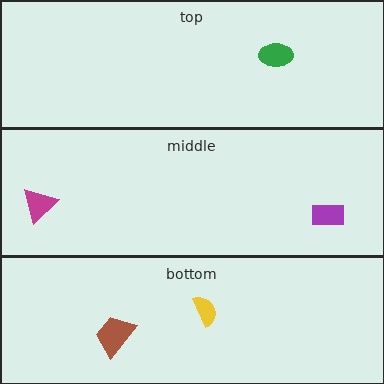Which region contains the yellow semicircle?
The bottom region.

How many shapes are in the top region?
1.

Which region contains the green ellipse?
The top region.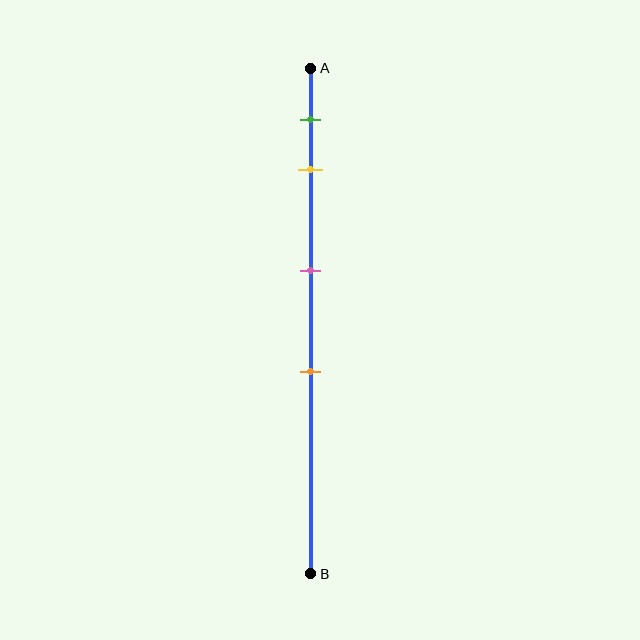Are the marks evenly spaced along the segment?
No, the marks are not evenly spaced.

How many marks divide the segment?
There are 4 marks dividing the segment.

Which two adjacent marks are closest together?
The green and yellow marks are the closest adjacent pair.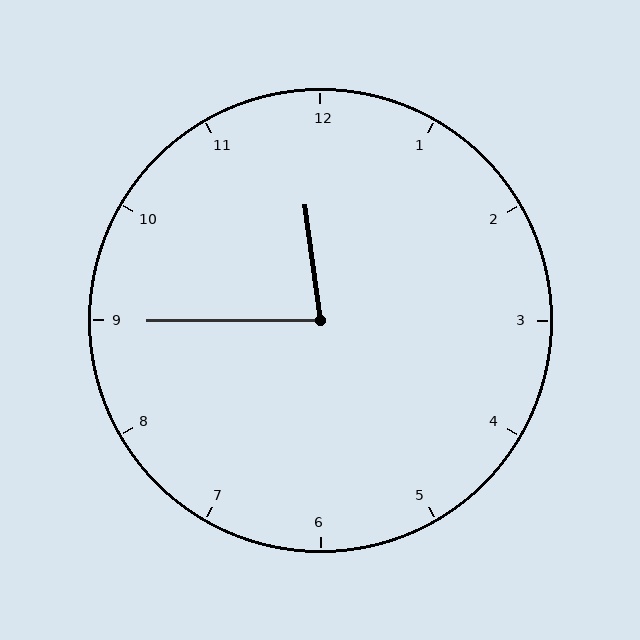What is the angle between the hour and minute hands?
Approximately 82 degrees.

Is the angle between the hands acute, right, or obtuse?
It is acute.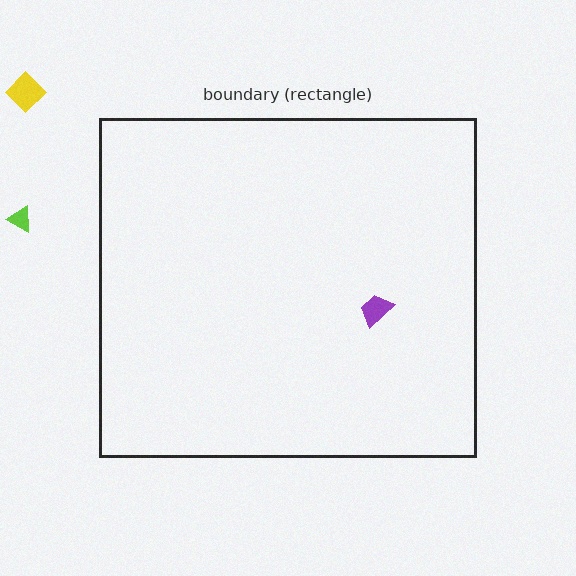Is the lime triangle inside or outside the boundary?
Outside.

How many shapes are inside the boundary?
1 inside, 2 outside.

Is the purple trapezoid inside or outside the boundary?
Inside.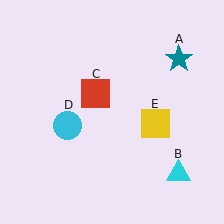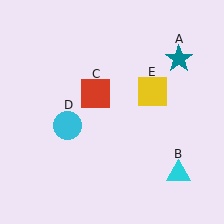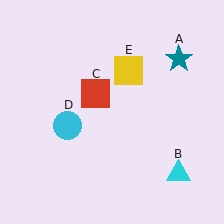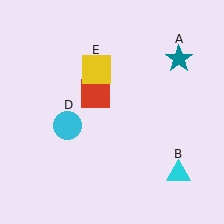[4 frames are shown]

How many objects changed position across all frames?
1 object changed position: yellow square (object E).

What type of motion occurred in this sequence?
The yellow square (object E) rotated counterclockwise around the center of the scene.